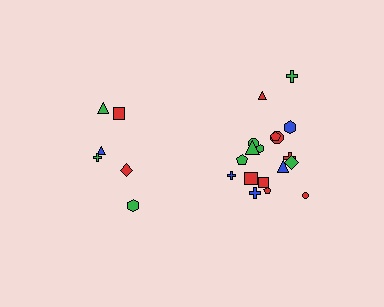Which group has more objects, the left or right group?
The right group.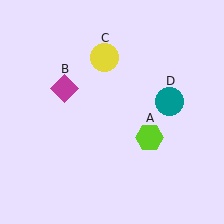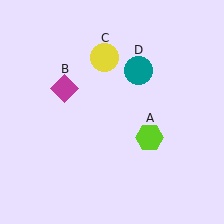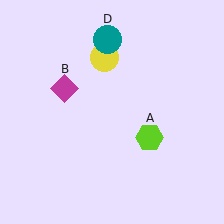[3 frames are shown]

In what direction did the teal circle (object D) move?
The teal circle (object D) moved up and to the left.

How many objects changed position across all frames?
1 object changed position: teal circle (object D).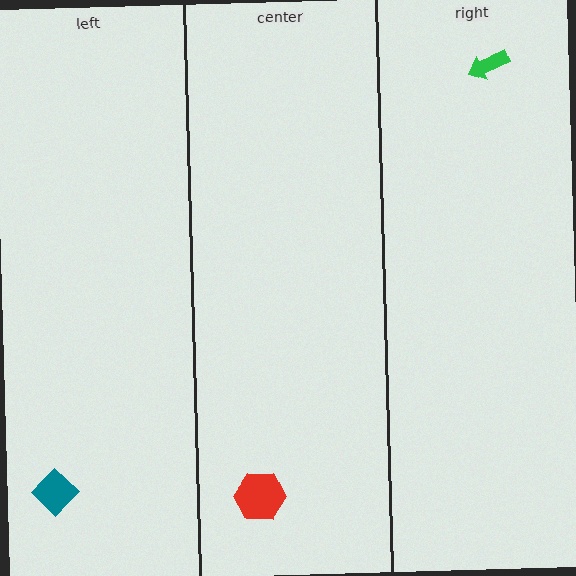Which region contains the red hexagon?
The center region.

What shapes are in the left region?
The teal diamond.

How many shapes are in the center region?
1.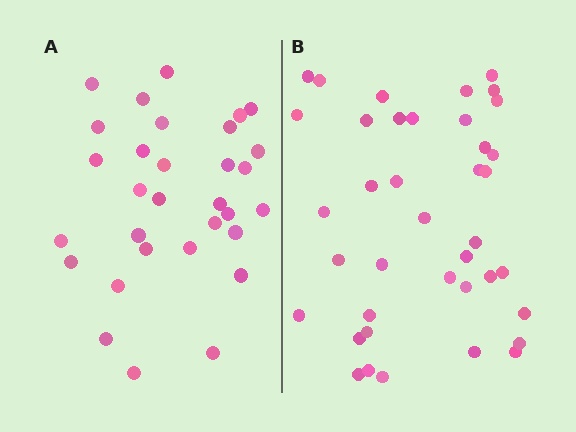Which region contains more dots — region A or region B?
Region B (the right region) has more dots.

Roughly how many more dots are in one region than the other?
Region B has roughly 8 or so more dots than region A.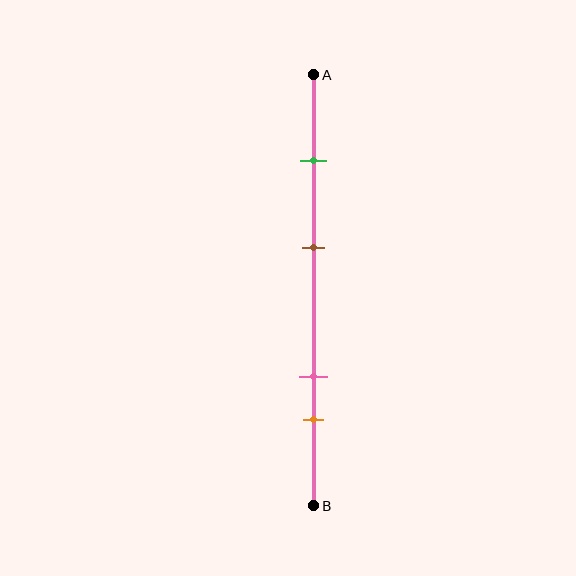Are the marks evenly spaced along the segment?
No, the marks are not evenly spaced.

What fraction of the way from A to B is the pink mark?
The pink mark is approximately 70% (0.7) of the way from A to B.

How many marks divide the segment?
There are 4 marks dividing the segment.